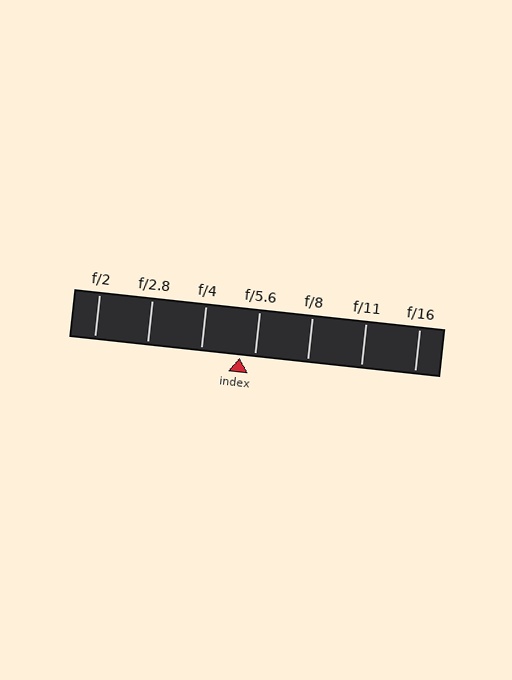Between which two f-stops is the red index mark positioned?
The index mark is between f/4 and f/5.6.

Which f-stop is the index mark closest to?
The index mark is closest to f/5.6.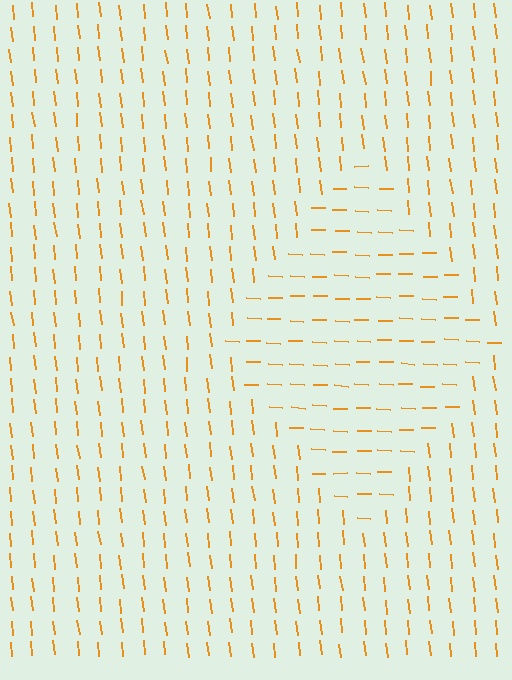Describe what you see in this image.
The image is filled with small orange line segments. A diamond region in the image has lines oriented differently from the surrounding lines, creating a visible texture boundary.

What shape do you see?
I see a diamond.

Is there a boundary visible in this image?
Yes, there is a texture boundary formed by a change in line orientation.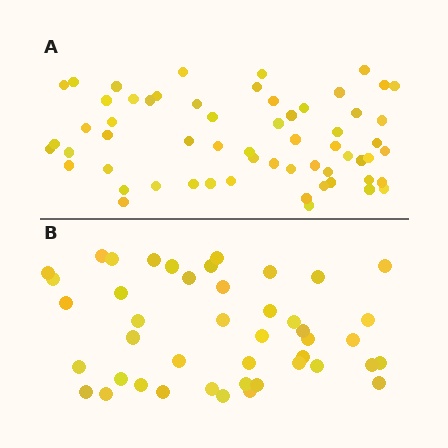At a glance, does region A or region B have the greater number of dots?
Region A (the top region) has more dots.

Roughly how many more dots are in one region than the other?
Region A has approximately 15 more dots than region B.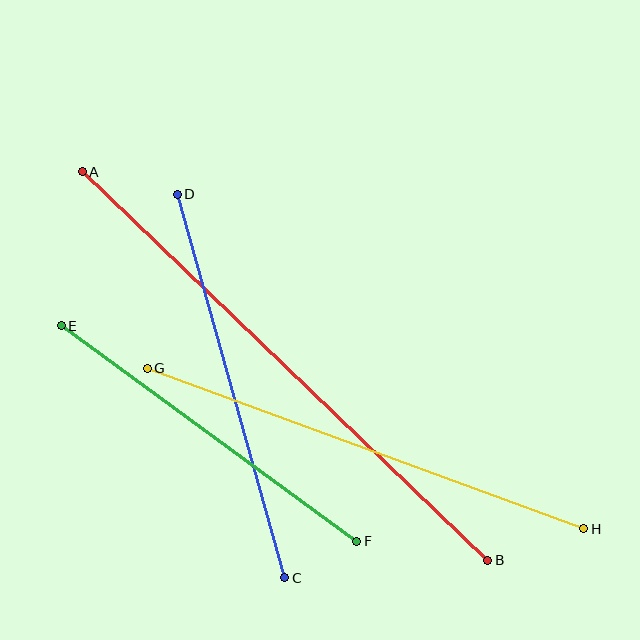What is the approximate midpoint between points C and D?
The midpoint is at approximately (231, 386) pixels.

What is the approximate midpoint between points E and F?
The midpoint is at approximately (209, 434) pixels.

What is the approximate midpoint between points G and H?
The midpoint is at approximately (365, 449) pixels.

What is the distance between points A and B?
The distance is approximately 561 pixels.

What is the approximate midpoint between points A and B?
The midpoint is at approximately (285, 366) pixels.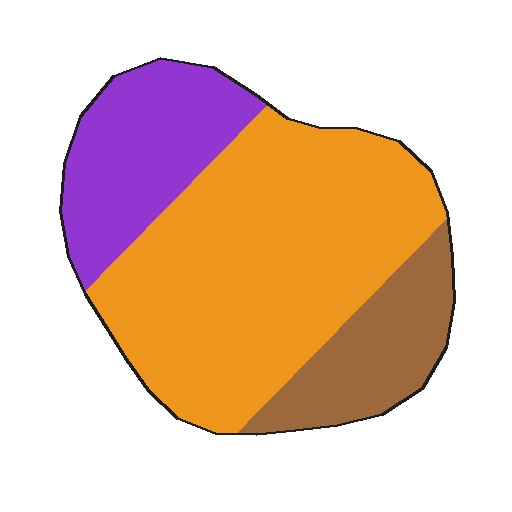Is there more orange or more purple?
Orange.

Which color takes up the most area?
Orange, at roughly 60%.